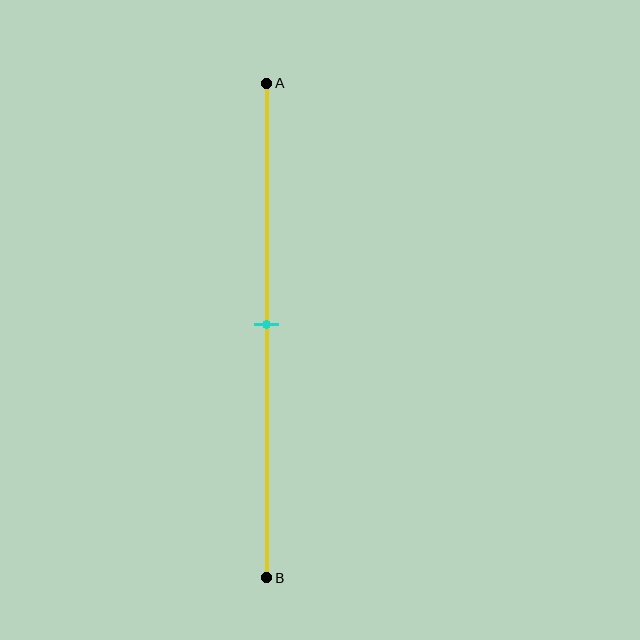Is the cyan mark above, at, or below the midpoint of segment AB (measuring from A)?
The cyan mark is approximately at the midpoint of segment AB.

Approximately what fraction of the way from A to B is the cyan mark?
The cyan mark is approximately 50% of the way from A to B.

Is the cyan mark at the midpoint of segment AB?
Yes, the mark is approximately at the midpoint.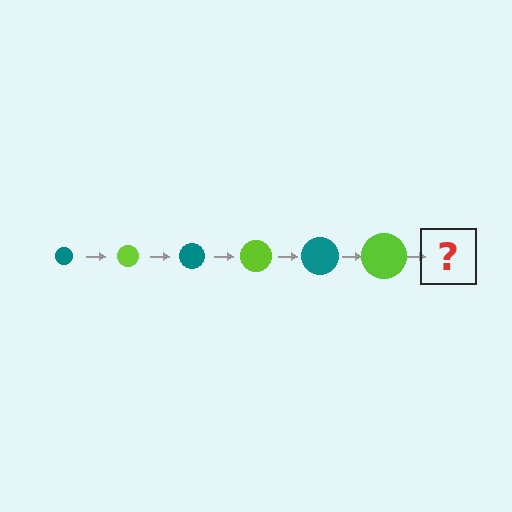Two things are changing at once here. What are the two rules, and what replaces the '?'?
The two rules are that the circle grows larger each step and the color cycles through teal and lime. The '?' should be a teal circle, larger than the previous one.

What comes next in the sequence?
The next element should be a teal circle, larger than the previous one.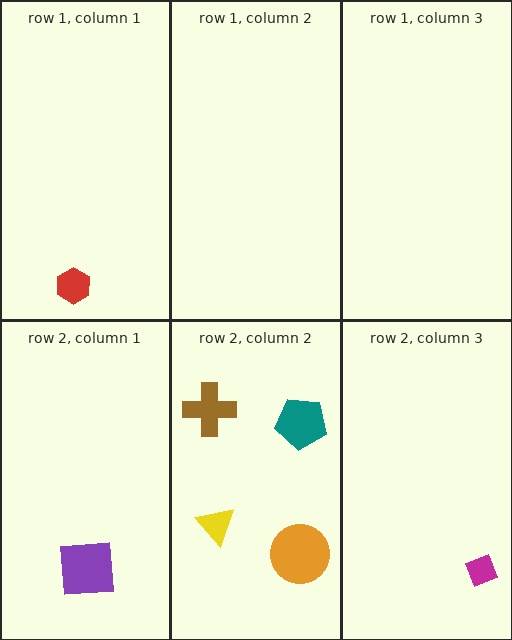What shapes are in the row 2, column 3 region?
The magenta diamond.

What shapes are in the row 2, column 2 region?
The brown cross, the yellow triangle, the orange circle, the teal pentagon.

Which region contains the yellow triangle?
The row 2, column 2 region.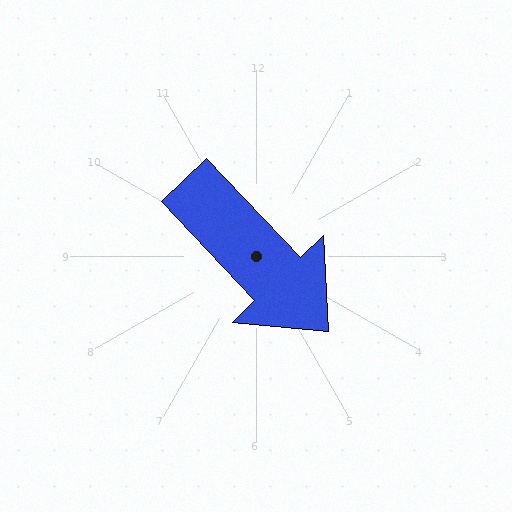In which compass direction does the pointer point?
Southeast.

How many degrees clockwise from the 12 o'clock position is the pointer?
Approximately 136 degrees.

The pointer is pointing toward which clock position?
Roughly 5 o'clock.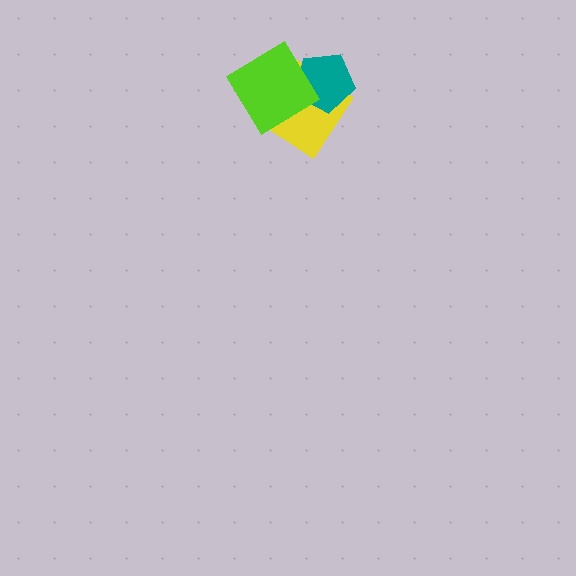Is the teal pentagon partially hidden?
Yes, it is partially covered by another shape.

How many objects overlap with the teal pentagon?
2 objects overlap with the teal pentagon.